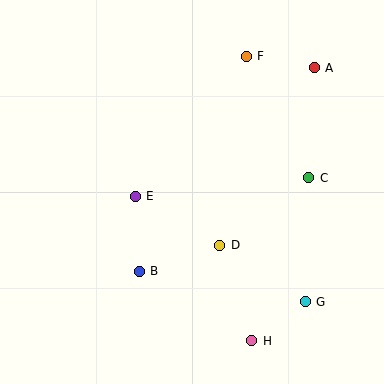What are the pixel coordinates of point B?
Point B is at (139, 271).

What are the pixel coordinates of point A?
Point A is at (314, 68).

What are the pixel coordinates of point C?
Point C is at (309, 178).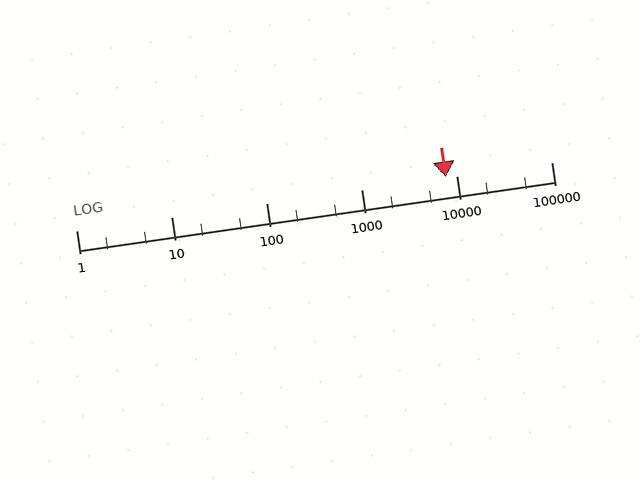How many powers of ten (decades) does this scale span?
The scale spans 5 decades, from 1 to 100000.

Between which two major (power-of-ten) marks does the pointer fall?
The pointer is between 1000 and 10000.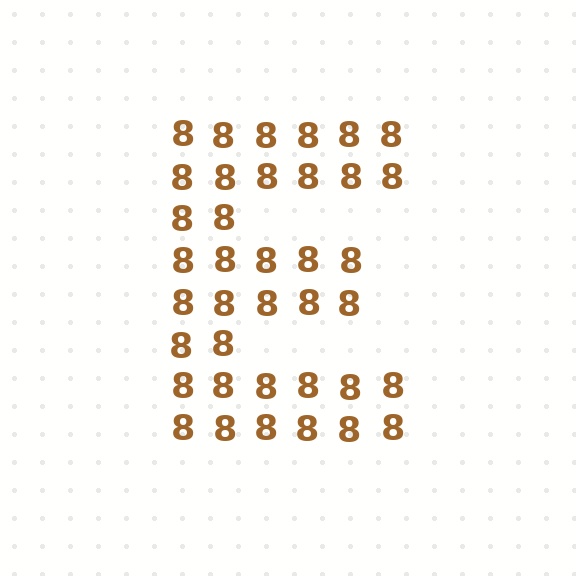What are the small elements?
The small elements are digit 8's.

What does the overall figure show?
The overall figure shows the letter E.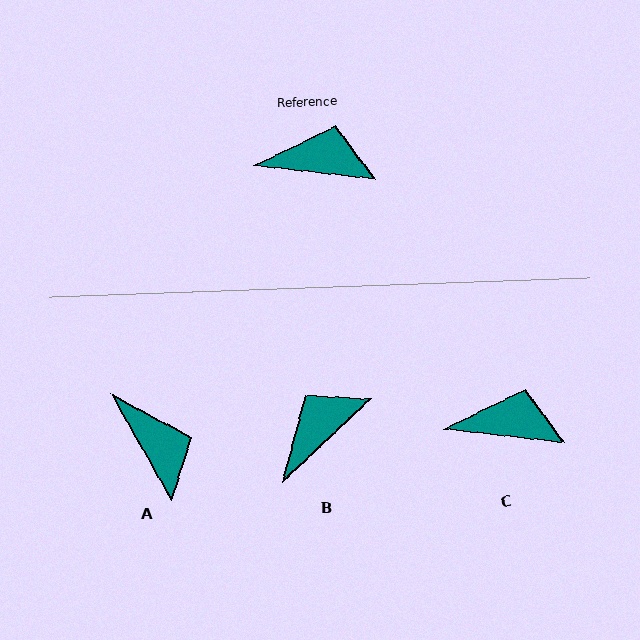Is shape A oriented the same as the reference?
No, it is off by about 54 degrees.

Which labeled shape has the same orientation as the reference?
C.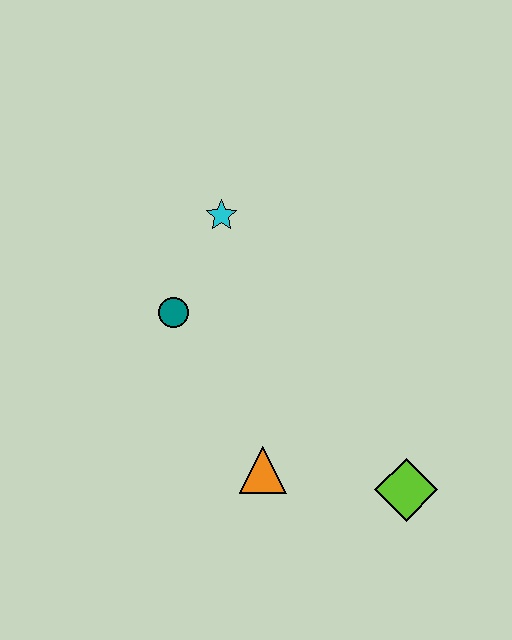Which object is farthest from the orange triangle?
The cyan star is farthest from the orange triangle.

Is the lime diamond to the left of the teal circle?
No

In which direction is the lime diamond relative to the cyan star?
The lime diamond is below the cyan star.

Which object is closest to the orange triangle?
The lime diamond is closest to the orange triangle.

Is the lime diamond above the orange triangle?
No